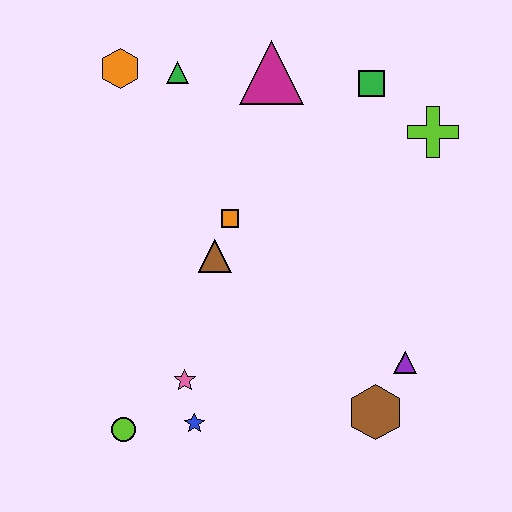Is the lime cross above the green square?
No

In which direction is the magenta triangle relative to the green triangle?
The magenta triangle is to the right of the green triangle.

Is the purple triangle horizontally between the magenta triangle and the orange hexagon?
No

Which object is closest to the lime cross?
The green square is closest to the lime cross.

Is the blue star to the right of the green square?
No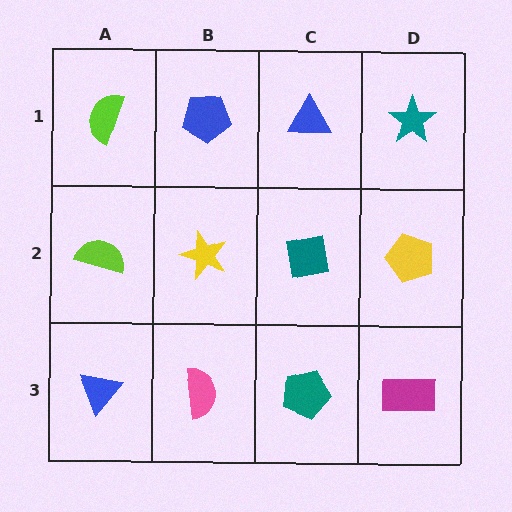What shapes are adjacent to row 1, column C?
A teal square (row 2, column C), a blue pentagon (row 1, column B), a teal star (row 1, column D).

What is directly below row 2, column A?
A blue triangle.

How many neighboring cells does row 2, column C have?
4.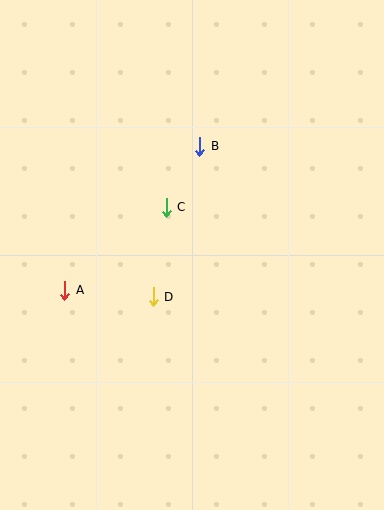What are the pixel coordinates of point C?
Point C is at (166, 207).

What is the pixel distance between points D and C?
The distance between D and C is 91 pixels.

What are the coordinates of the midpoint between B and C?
The midpoint between B and C is at (183, 177).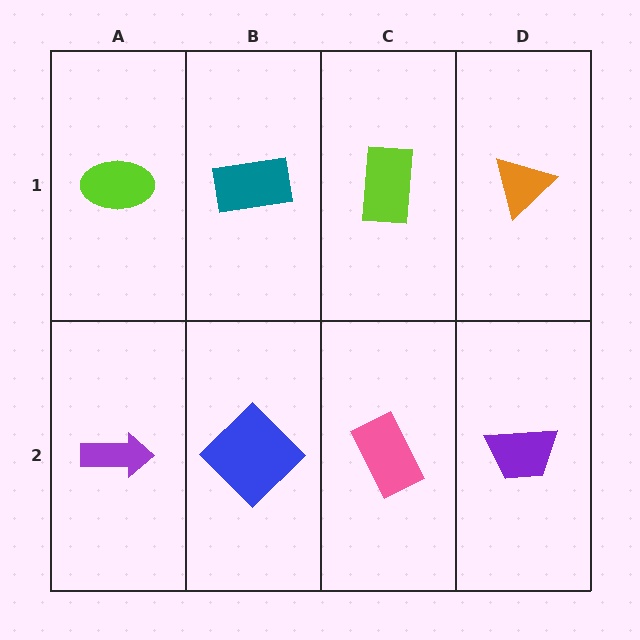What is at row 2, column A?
A purple arrow.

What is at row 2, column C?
A pink rectangle.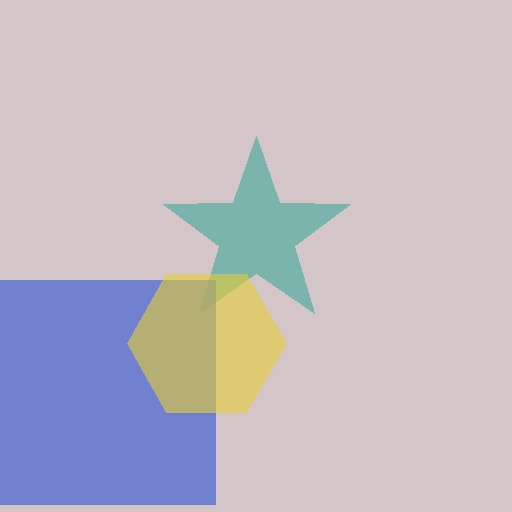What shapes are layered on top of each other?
The layered shapes are: a teal star, a blue square, a yellow hexagon.